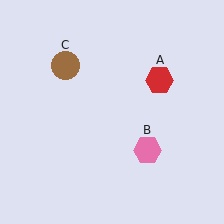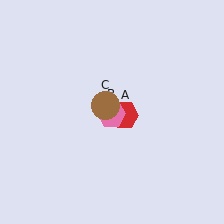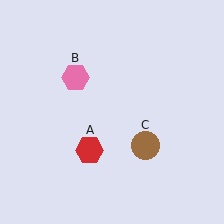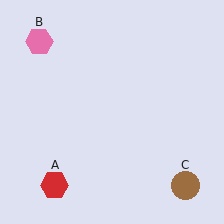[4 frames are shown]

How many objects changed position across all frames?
3 objects changed position: red hexagon (object A), pink hexagon (object B), brown circle (object C).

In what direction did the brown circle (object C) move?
The brown circle (object C) moved down and to the right.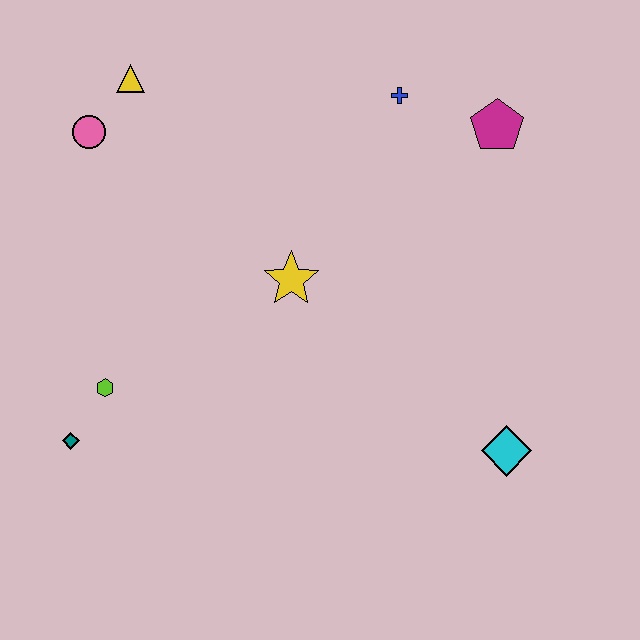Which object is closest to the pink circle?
The yellow triangle is closest to the pink circle.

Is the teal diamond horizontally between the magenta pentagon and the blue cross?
No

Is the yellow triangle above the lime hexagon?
Yes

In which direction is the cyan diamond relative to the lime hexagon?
The cyan diamond is to the right of the lime hexagon.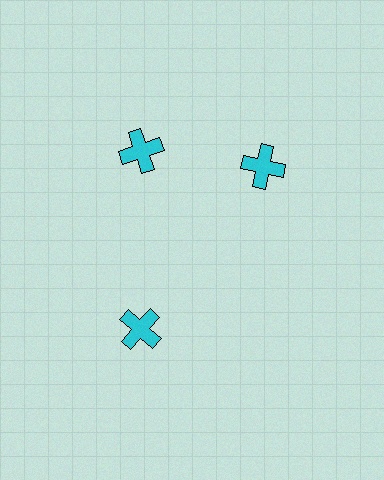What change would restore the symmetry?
The symmetry would be restored by rotating it back into even spacing with its neighbors so that all 3 crosses sit at equal angles and equal distance from the center.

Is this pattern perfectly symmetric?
No. The 3 cyan crosses are arranged in a ring, but one element near the 3 o'clock position is rotated out of alignment along the ring, breaking the 3-fold rotational symmetry.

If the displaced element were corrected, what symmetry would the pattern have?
It would have 3-fold rotational symmetry — the pattern would map onto itself every 120 degrees.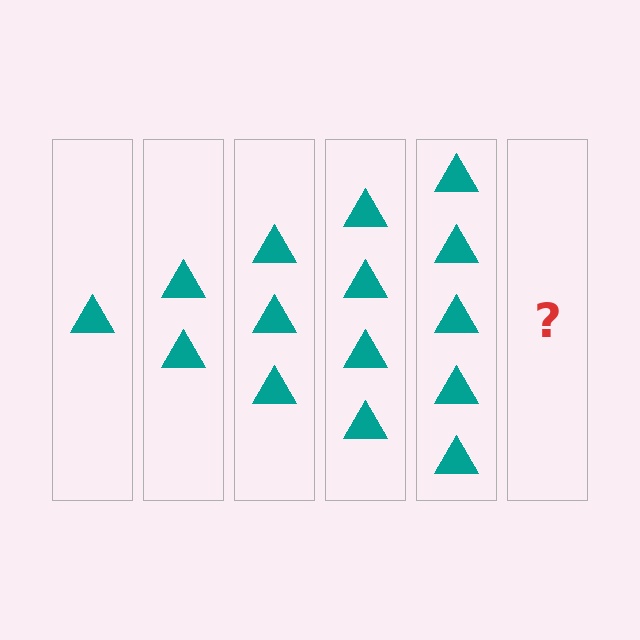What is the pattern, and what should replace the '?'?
The pattern is that each step adds one more triangle. The '?' should be 6 triangles.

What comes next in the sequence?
The next element should be 6 triangles.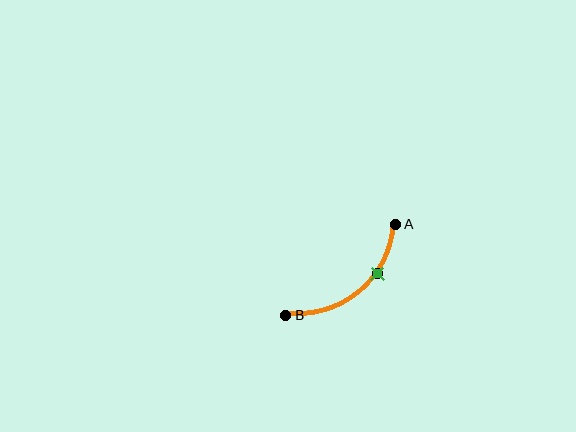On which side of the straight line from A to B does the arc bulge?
The arc bulges below and to the right of the straight line connecting A and B.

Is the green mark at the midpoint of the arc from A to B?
No. The green mark lies on the arc but is closer to endpoint A. The arc midpoint would be at the point on the curve equidistant along the arc from both A and B.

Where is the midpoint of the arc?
The arc midpoint is the point on the curve farthest from the straight line joining A and B. It sits below and to the right of that line.